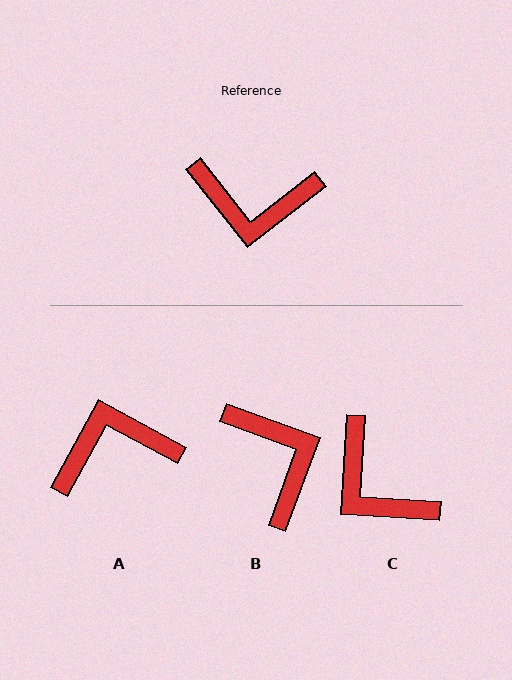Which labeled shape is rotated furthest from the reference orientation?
A, about 156 degrees away.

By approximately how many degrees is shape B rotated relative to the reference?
Approximately 122 degrees counter-clockwise.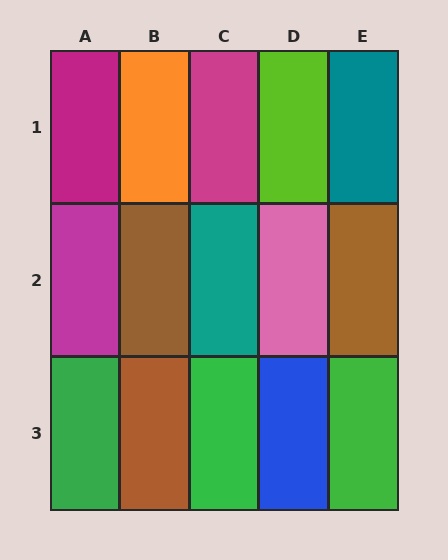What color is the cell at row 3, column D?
Blue.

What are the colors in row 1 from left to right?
Magenta, orange, magenta, lime, teal.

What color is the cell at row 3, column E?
Green.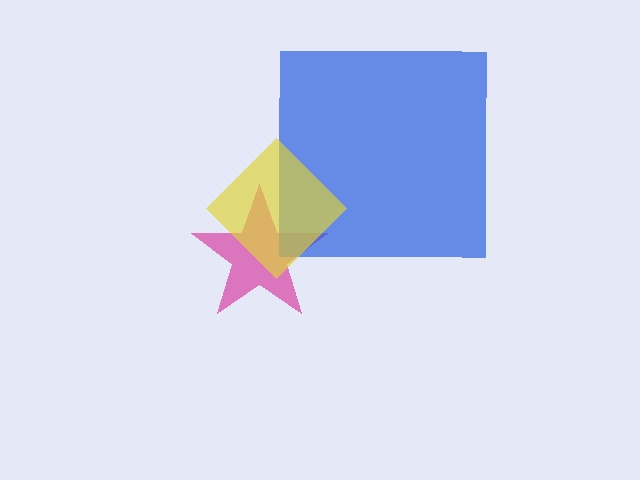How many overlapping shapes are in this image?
There are 3 overlapping shapes in the image.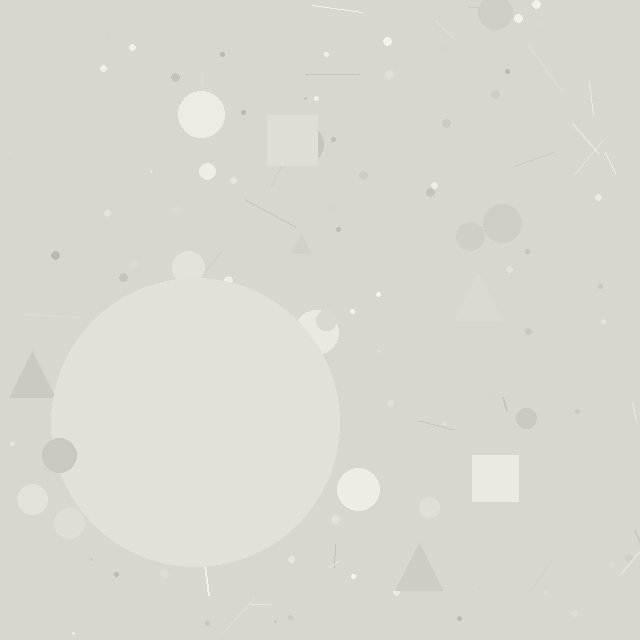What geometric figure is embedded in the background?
A circle is embedded in the background.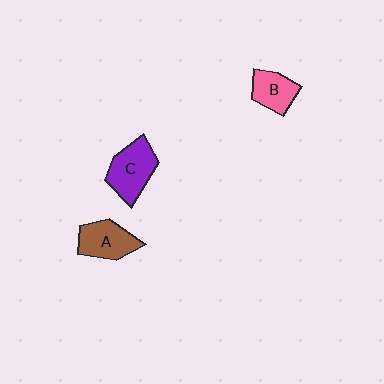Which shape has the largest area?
Shape C (purple).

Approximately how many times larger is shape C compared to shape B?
Approximately 1.5 times.